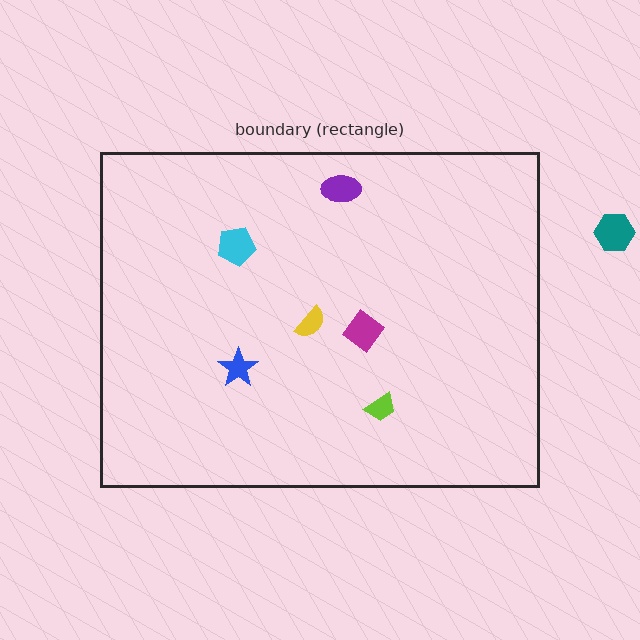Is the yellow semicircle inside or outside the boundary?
Inside.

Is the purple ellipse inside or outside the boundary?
Inside.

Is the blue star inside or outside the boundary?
Inside.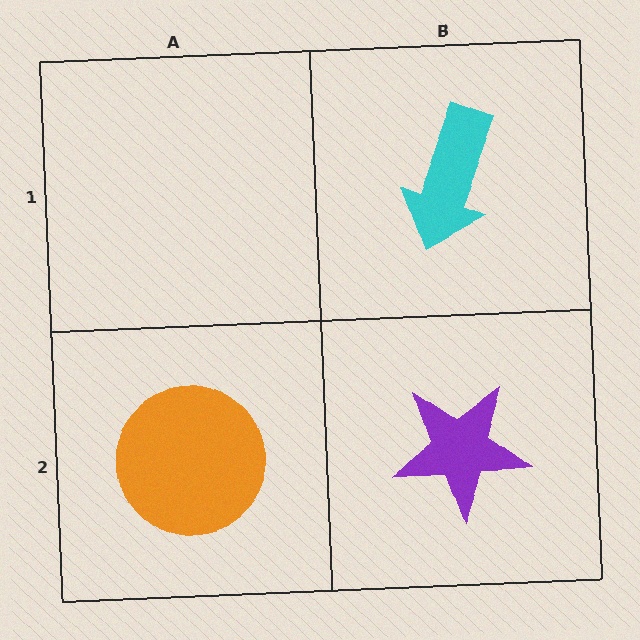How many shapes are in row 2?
2 shapes.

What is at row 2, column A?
An orange circle.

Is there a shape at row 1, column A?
No, that cell is empty.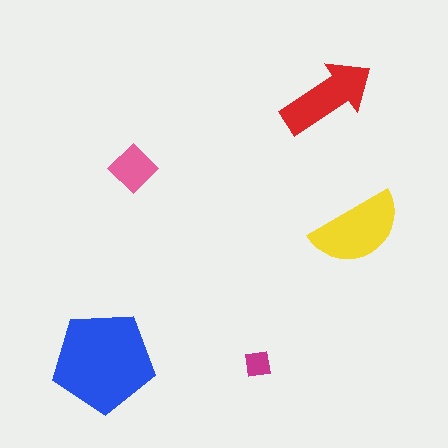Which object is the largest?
The blue pentagon.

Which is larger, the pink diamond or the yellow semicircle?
The yellow semicircle.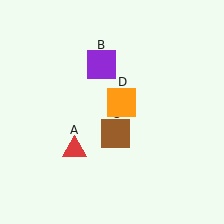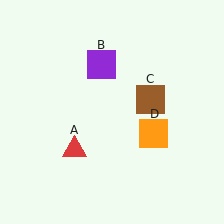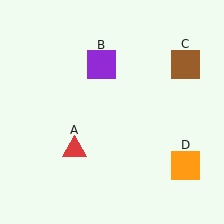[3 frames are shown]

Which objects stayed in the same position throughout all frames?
Red triangle (object A) and purple square (object B) remained stationary.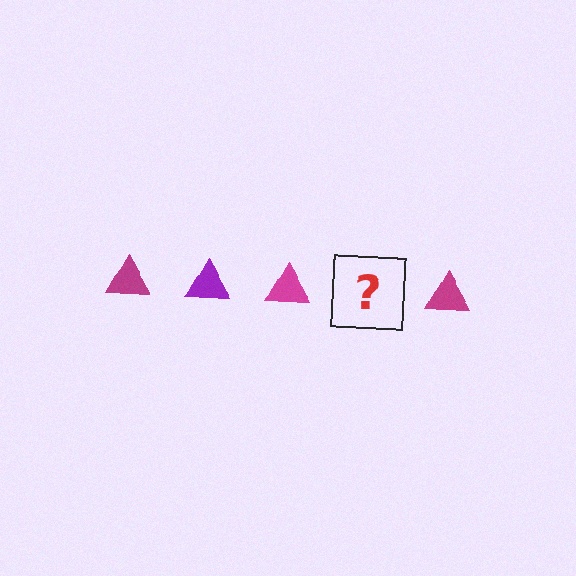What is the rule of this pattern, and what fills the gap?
The rule is that the pattern cycles through magenta, purple triangles. The gap should be filled with a purple triangle.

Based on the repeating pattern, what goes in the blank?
The blank should be a purple triangle.